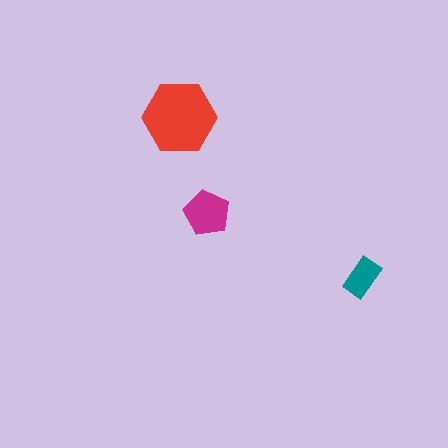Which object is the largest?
The red hexagon.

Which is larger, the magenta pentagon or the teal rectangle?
The magenta pentagon.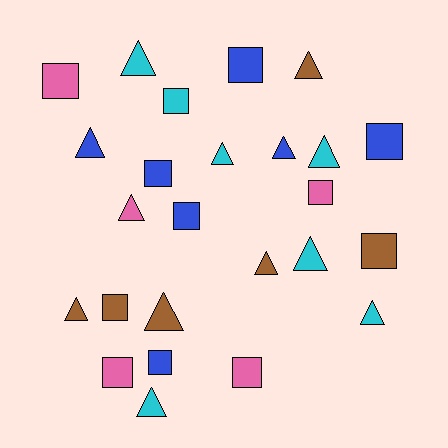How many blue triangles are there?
There are 2 blue triangles.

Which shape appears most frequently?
Triangle, with 13 objects.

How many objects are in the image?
There are 25 objects.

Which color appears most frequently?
Cyan, with 7 objects.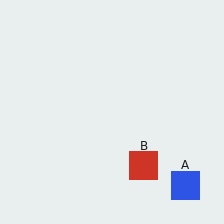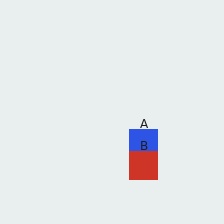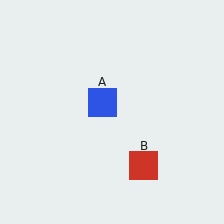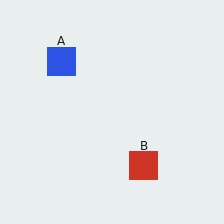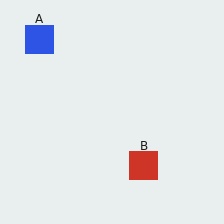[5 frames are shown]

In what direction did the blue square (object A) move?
The blue square (object A) moved up and to the left.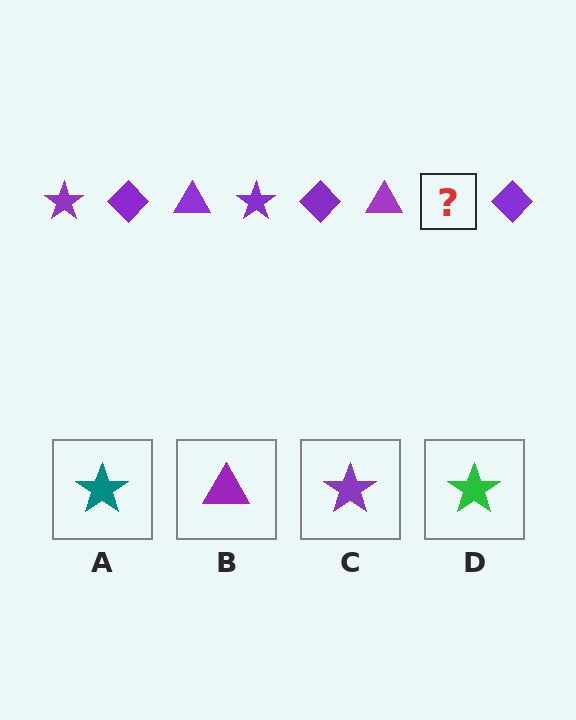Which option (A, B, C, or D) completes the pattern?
C.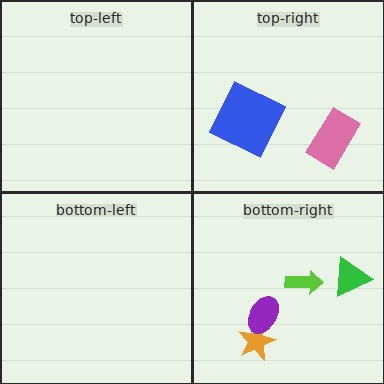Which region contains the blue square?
The top-right region.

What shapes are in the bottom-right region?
The green triangle, the orange star, the purple ellipse, the lime arrow.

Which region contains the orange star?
The bottom-right region.